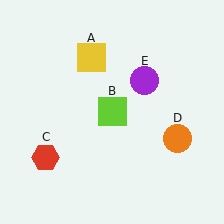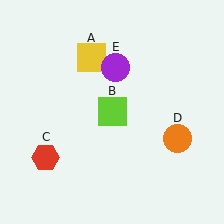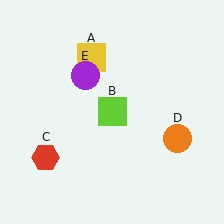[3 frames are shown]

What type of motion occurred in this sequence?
The purple circle (object E) rotated counterclockwise around the center of the scene.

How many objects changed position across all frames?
1 object changed position: purple circle (object E).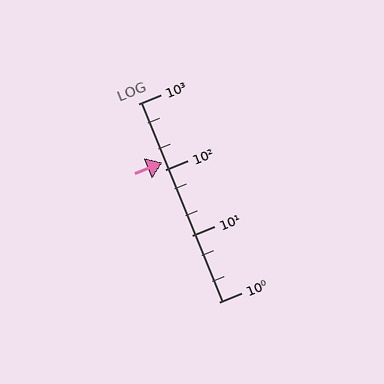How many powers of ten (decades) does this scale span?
The scale spans 3 decades, from 1 to 1000.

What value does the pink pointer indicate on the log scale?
The pointer indicates approximately 130.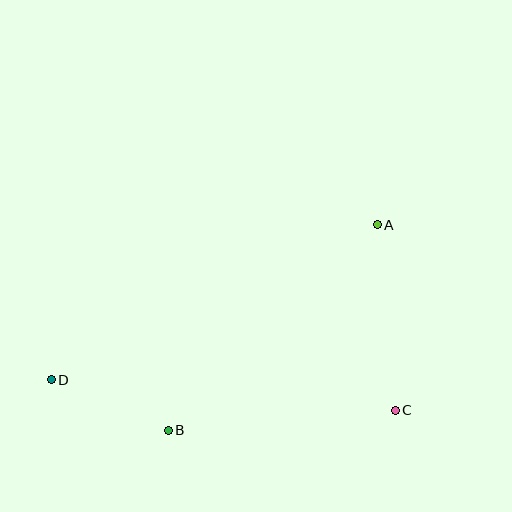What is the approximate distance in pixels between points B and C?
The distance between B and C is approximately 228 pixels.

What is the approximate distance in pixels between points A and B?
The distance between A and B is approximately 293 pixels.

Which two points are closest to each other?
Points B and D are closest to each other.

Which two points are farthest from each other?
Points A and D are farthest from each other.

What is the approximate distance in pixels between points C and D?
The distance between C and D is approximately 345 pixels.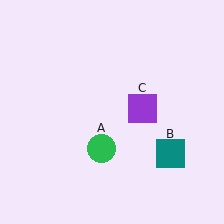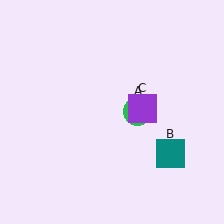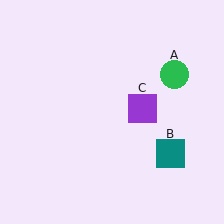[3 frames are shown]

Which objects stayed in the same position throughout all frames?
Teal square (object B) and purple square (object C) remained stationary.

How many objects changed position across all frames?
1 object changed position: green circle (object A).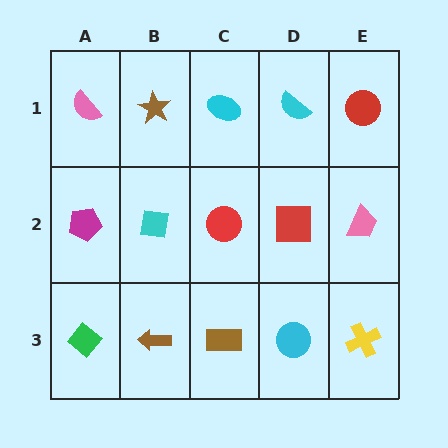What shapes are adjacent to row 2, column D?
A cyan semicircle (row 1, column D), a cyan circle (row 3, column D), a red circle (row 2, column C), a pink trapezoid (row 2, column E).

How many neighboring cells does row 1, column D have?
3.